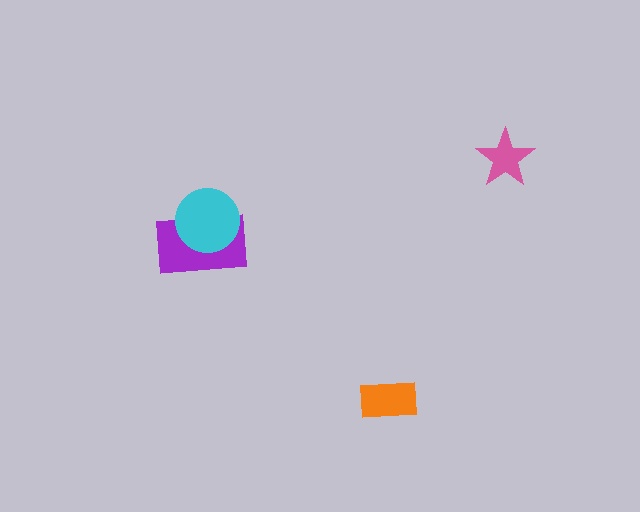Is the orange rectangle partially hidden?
No, no other shape covers it.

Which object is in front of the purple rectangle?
The cyan circle is in front of the purple rectangle.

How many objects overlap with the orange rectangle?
0 objects overlap with the orange rectangle.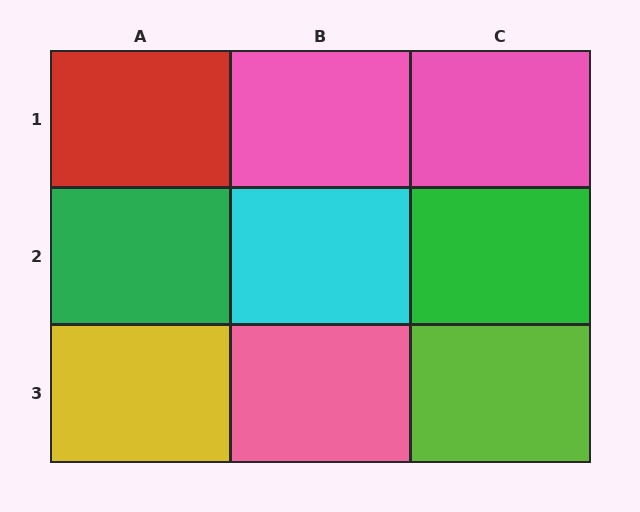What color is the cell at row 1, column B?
Pink.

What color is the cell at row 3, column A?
Yellow.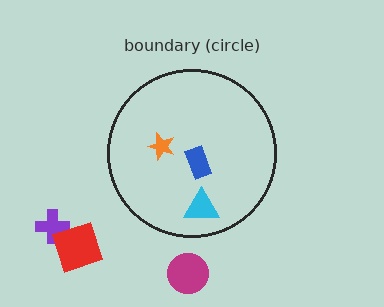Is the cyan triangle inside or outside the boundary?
Inside.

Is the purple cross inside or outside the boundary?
Outside.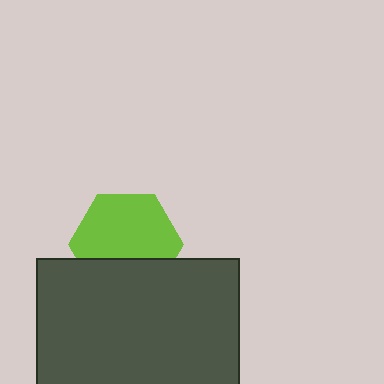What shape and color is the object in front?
The object in front is a dark gray rectangle.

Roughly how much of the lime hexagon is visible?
Most of it is visible (roughly 66%).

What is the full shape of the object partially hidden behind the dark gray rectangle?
The partially hidden object is a lime hexagon.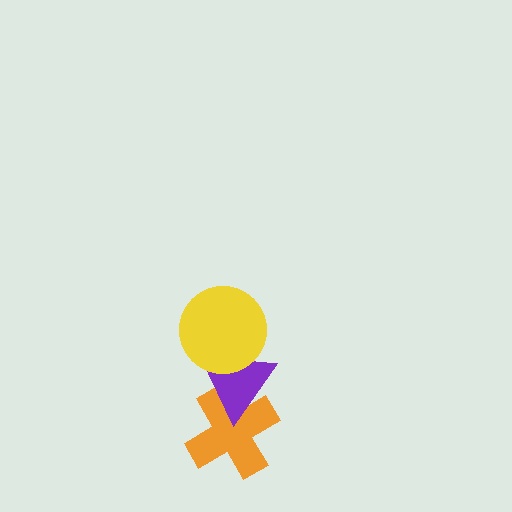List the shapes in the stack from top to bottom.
From top to bottom: the yellow circle, the purple triangle, the orange cross.